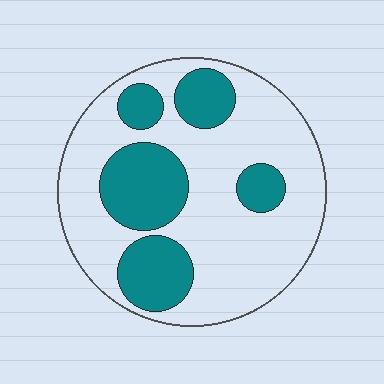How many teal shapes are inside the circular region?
5.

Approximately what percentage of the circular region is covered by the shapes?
Approximately 30%.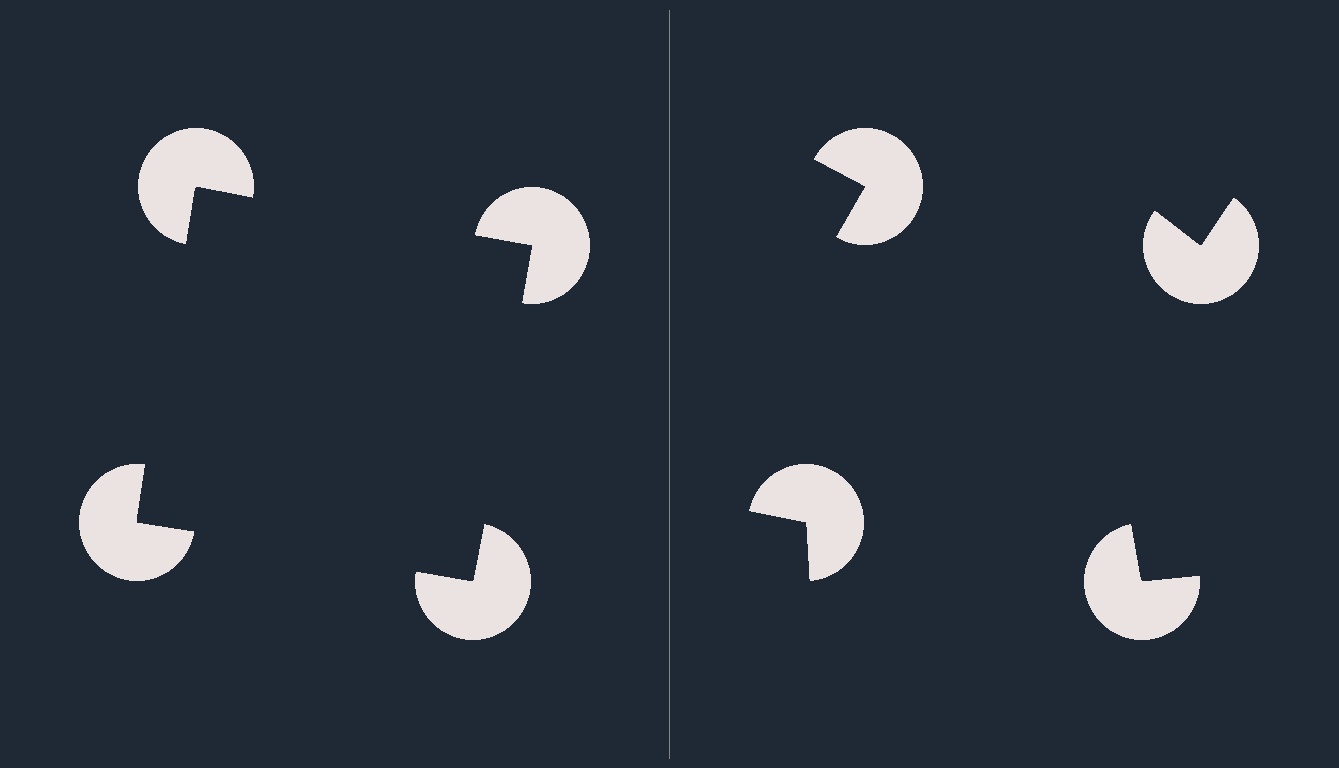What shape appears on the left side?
An illusory square.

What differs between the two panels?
The pac-man discs are positioned identically on both sides; only the wedge orientations differ. On the left they align to a square; on the right they are misaligned.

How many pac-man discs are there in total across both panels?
8 — 4 on each side.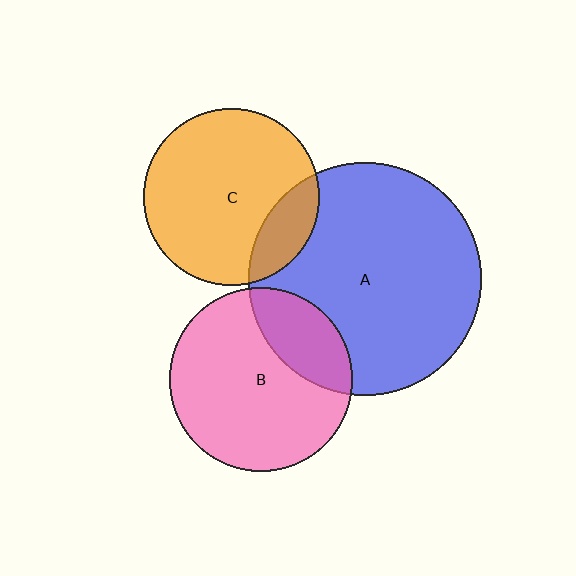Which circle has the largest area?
Circle A (blue).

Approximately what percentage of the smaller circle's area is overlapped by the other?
Approximately 20%.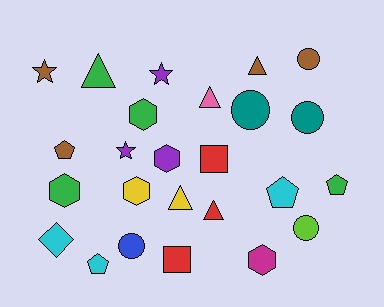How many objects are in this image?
There are 25 objects.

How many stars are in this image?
There are 3 stars.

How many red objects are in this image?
There are 3 red objects.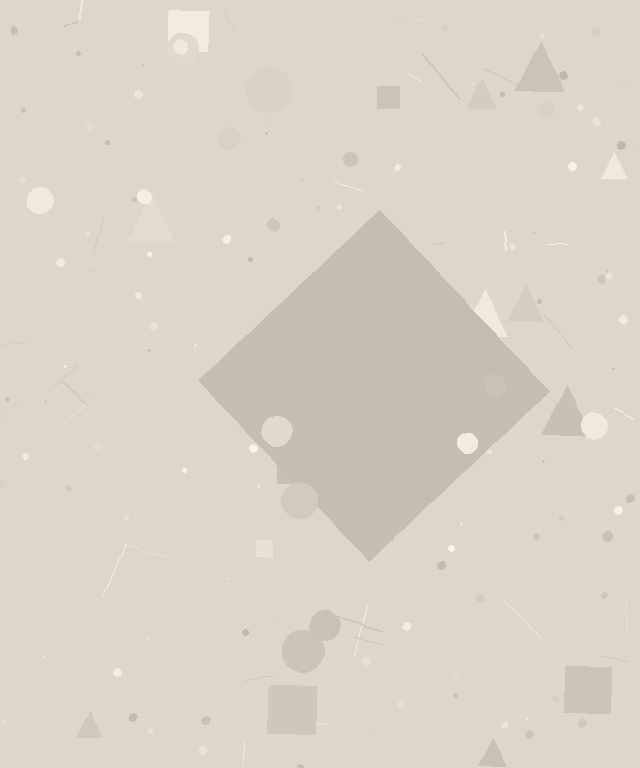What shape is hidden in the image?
A diamond is hidden in the image.